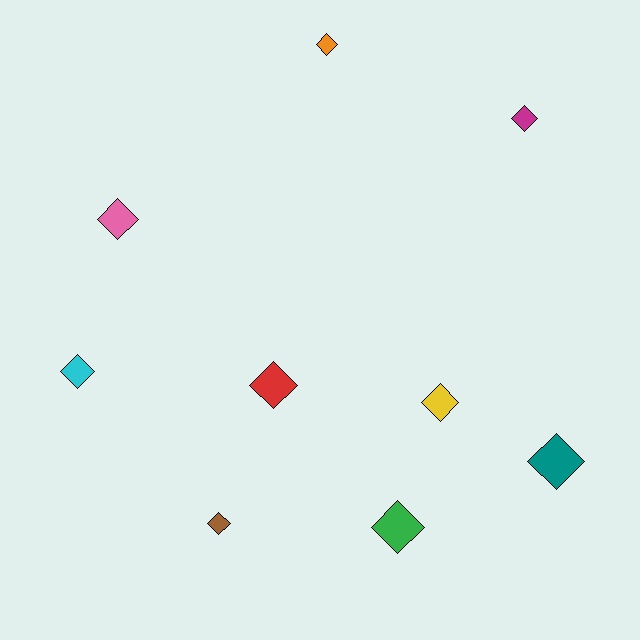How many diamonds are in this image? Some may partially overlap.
There are 9 diamonds.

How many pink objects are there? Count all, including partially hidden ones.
There is 1 pink object.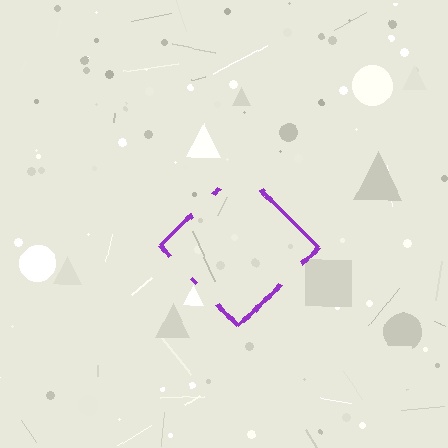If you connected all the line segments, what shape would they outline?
They would outline a diamond.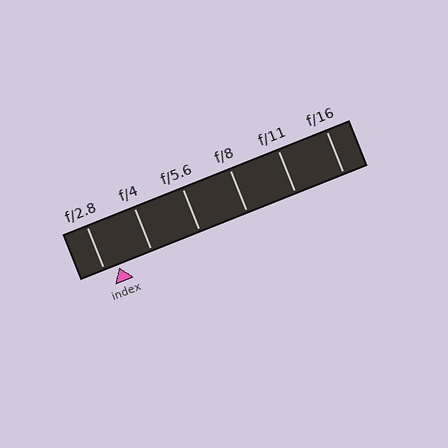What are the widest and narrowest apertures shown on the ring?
The widest aperture shown is f/2.8 and the narrowest is f/16.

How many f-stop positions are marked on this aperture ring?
There are 6 f-stop positions marked.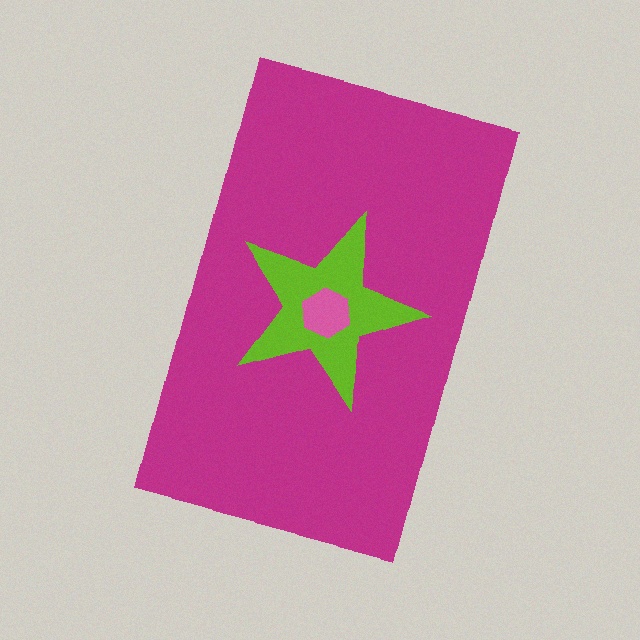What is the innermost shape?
The pink hexagon.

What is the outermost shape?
The magenta rectangle.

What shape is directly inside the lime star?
The pink hexagon.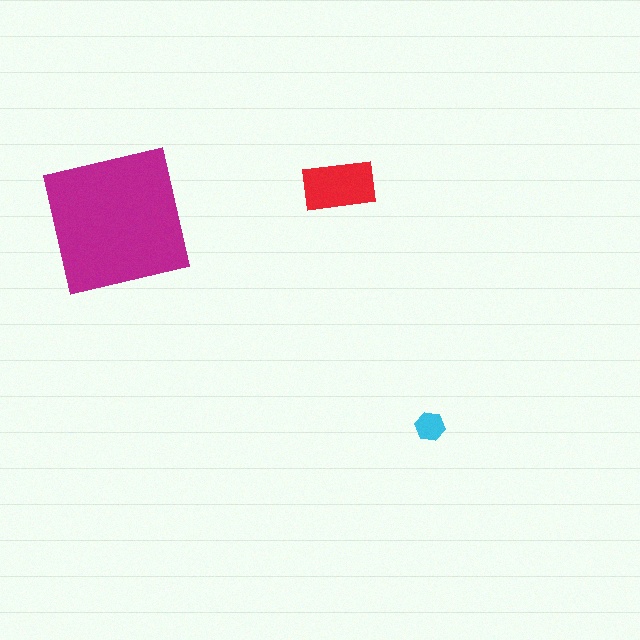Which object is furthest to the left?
The magenta square is leftmost.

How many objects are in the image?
There are 3 objects in the image.